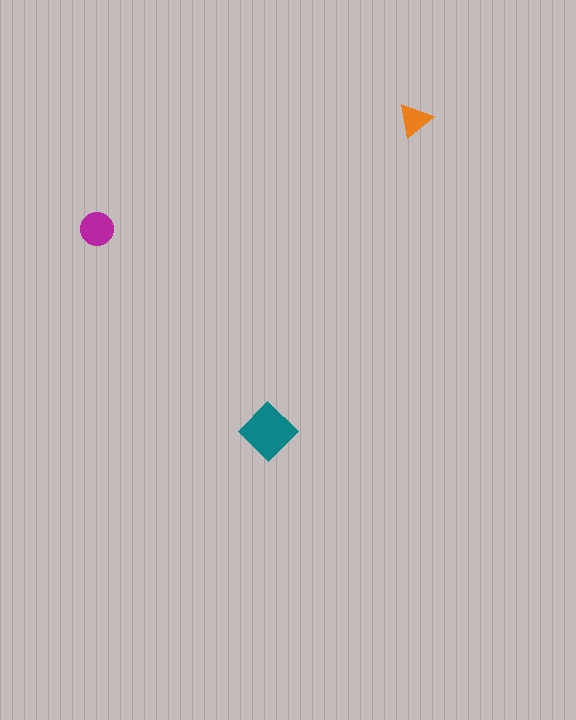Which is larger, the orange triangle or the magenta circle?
The magenta circle.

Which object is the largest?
The teal diamond.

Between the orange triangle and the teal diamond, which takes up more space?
The teal diamond.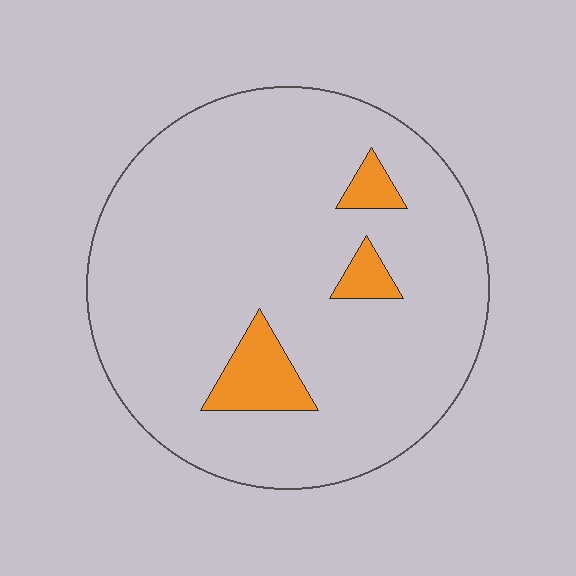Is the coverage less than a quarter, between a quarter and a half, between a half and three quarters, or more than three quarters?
Less than a quarter.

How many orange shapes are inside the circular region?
3.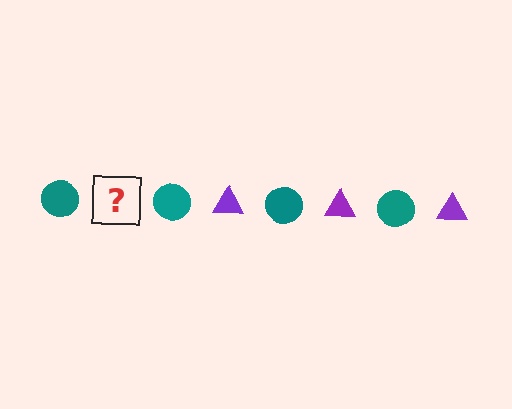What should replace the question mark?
The question mark should be replaced with a purple triangle.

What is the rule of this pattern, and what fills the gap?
The rule is that the pattern alternates between teal circle and purple triangle. The gap should be filled with a purple triangle.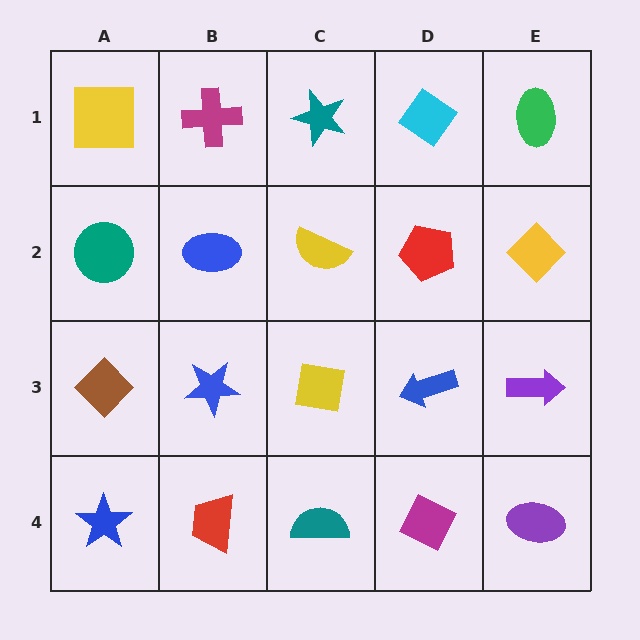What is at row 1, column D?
A cyan diamond.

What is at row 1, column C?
A teal star.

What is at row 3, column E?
A purple arrow.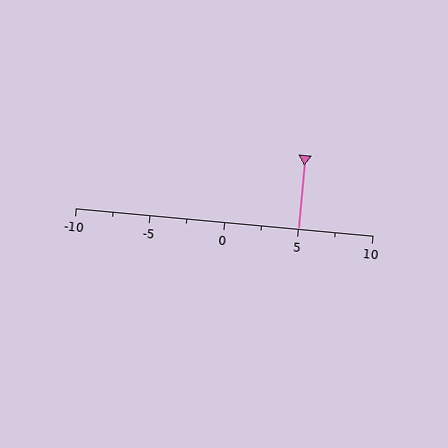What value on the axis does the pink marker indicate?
The marker indicates approximately 5.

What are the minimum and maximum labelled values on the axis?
The axis runs from -10 to 10.